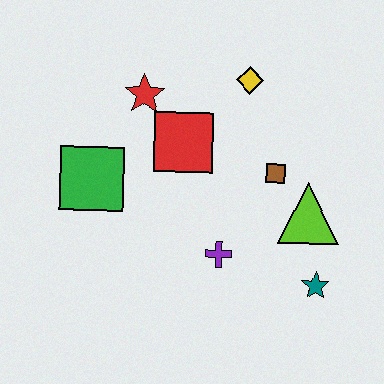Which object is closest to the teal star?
The lime triangle is closest to the teal star.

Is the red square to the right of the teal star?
No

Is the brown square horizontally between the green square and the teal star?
Yes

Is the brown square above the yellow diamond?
No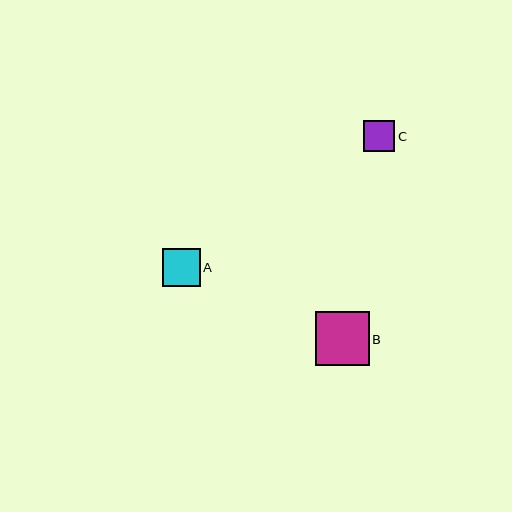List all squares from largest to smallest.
From largest to smallest: B, A, C.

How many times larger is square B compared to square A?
Square B is approximately 1.4 times the size of square A.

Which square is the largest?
Square B is the largest with a size of approximately 54 pixels.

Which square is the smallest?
Square C is the smallest with a size of approximately 31 pixels.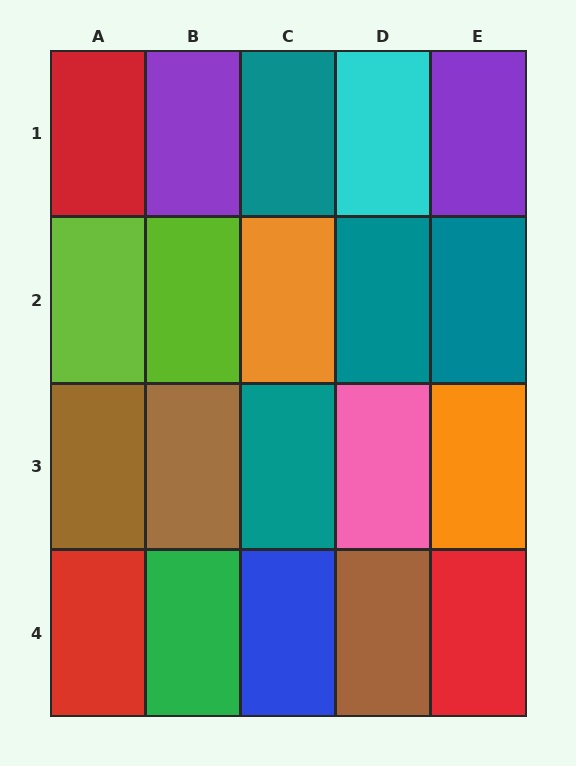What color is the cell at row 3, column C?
Teal.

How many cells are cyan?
1 cell is cyan.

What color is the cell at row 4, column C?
Blue.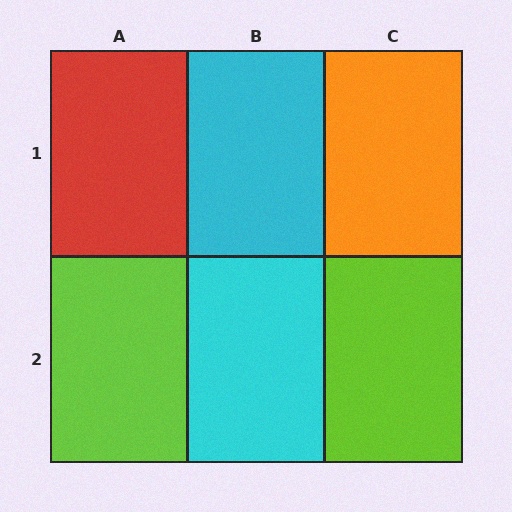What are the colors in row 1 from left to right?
Red, cyan, orange.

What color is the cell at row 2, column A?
Lime.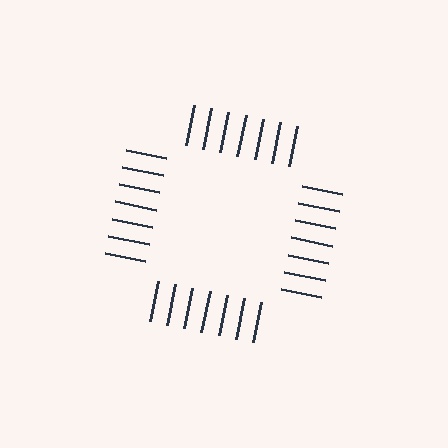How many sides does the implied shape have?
4 sides — the line-ends trace a square.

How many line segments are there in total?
28 — 7 along each of the 4 edges.